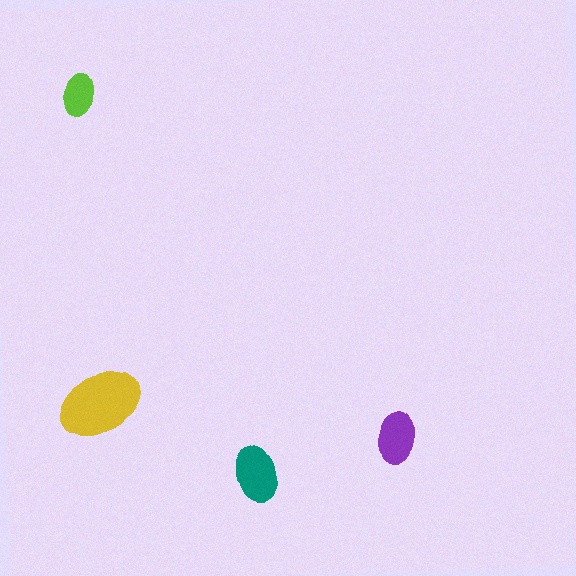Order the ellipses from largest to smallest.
the yellow one, the teal one, the purple one, the lime one.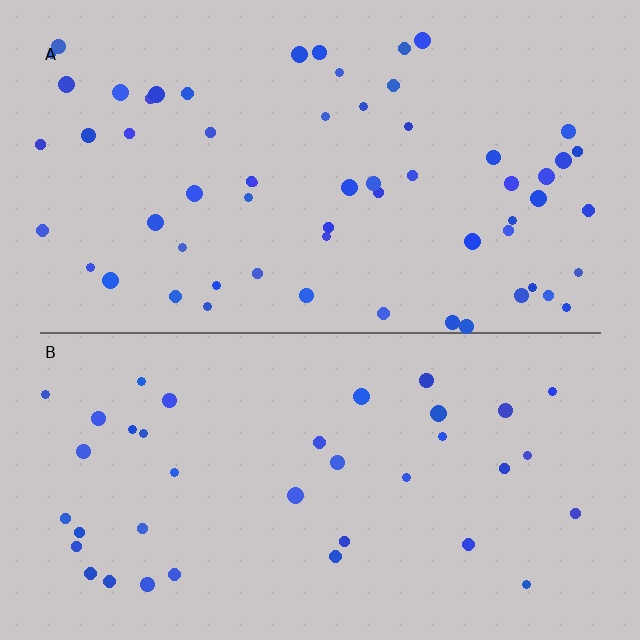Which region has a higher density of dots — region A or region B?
A (the top).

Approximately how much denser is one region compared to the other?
Approximately 1.6× — region A over region B.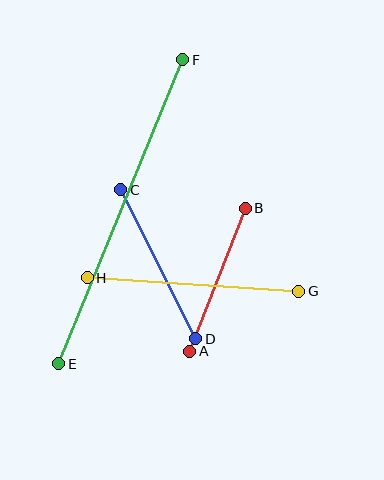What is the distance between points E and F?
The distance is approximately 328 pixels.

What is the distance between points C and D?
The distance is approximately 167 pixels.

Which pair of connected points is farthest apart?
Points E and F are farthest apart.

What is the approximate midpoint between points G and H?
The midpoint is at approximately (193, 285) pixels.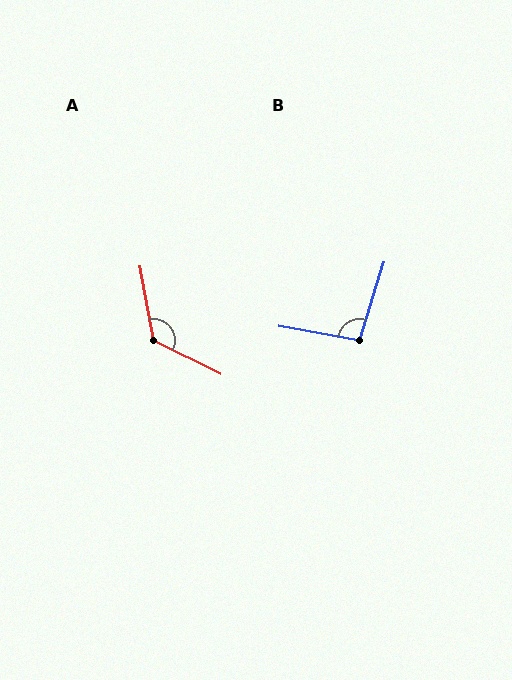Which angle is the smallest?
B, at approximately 97 degrees.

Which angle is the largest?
A, at approximately 127 degrees.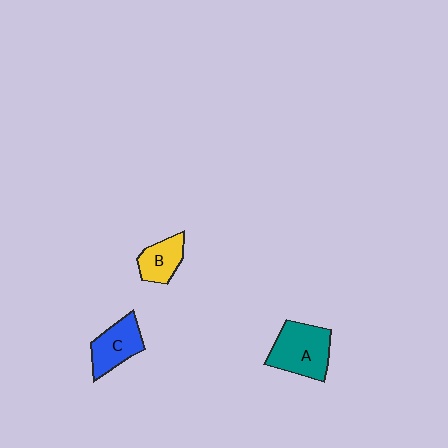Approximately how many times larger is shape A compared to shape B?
Approximately 1.7 times.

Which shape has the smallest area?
Shape B (yellow).